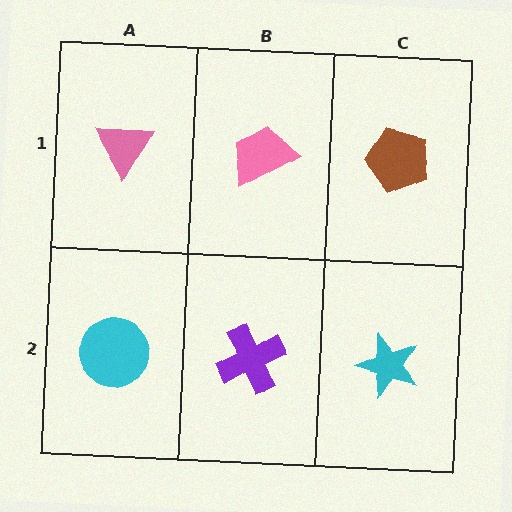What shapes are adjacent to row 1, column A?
A cyan circle (row 2, column A), a pink trapezoid (row 1, column B).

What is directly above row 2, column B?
A pink trapezoid.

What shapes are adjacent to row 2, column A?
A pink triangle (row 1, column A), a purple cross (row 2, column B).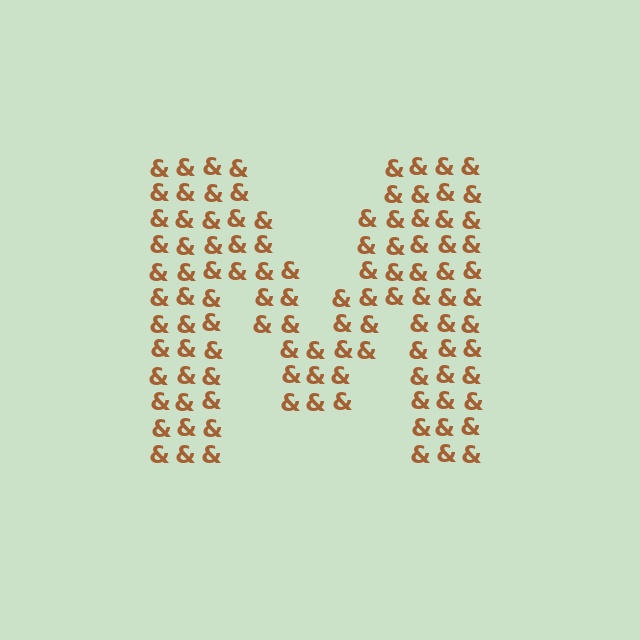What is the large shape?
The large shape is the letter M.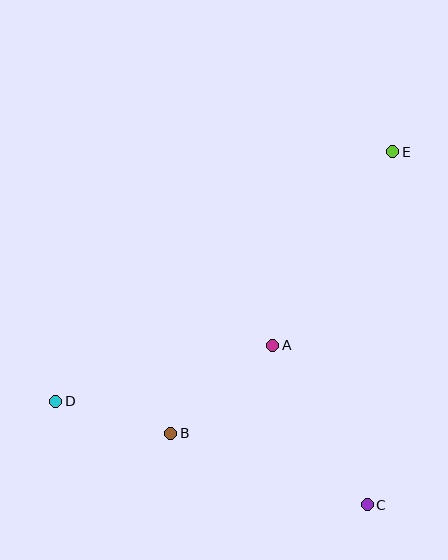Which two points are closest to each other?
Points B and D are closest to each other.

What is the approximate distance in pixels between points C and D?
The distance between C and D is approximately 328 pixels.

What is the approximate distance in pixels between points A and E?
The distance between A and E is approximately 228 pixels.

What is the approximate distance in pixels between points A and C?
The distance between A and C is approximately 185 pixels.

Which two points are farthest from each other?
Points D and E are farthest from each other.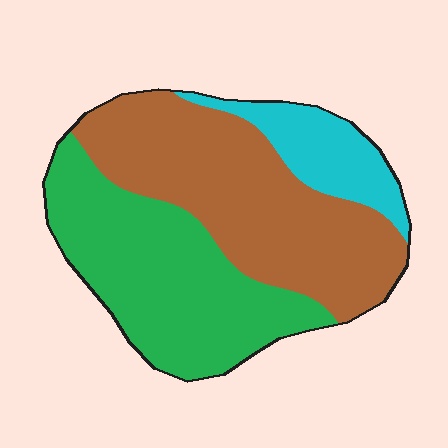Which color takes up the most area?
Brown, at roughly 45%.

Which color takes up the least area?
Cyan, at roughly 15%.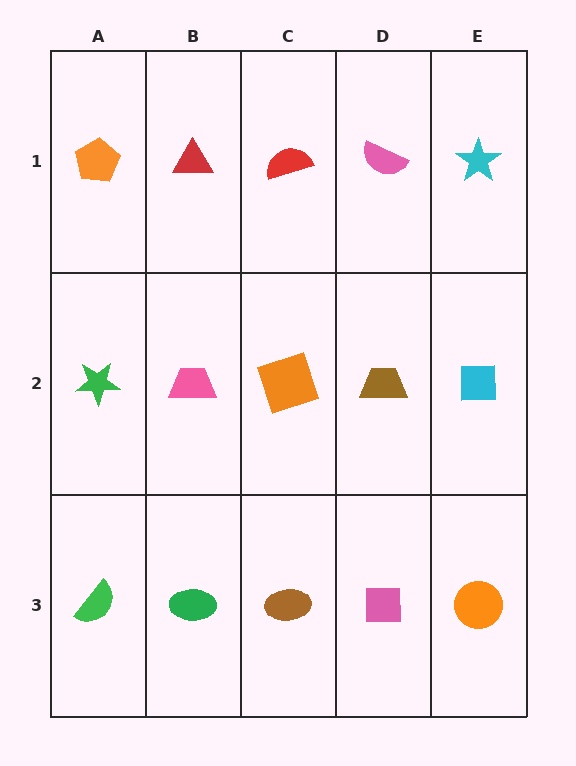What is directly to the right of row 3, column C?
A pink square.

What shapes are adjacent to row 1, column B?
A pink trapezoid (row 2, column B), an orange pentagon (row 1, column A), a red semicircle (row 1, column C).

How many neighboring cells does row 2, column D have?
4.